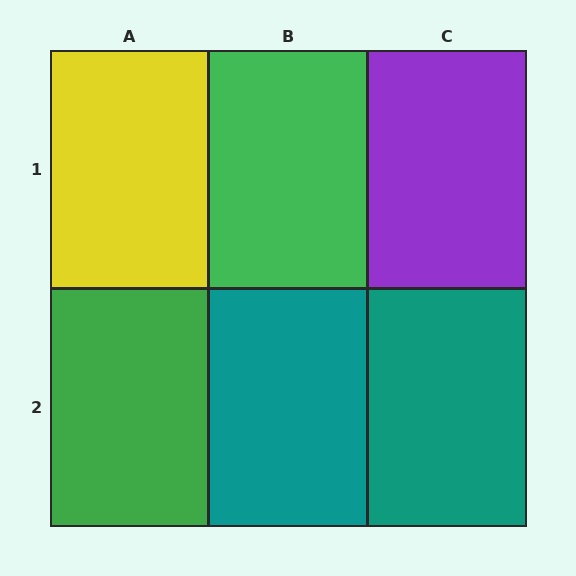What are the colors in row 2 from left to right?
Green, teal, teal.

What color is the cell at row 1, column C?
Purple.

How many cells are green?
2 cells are green.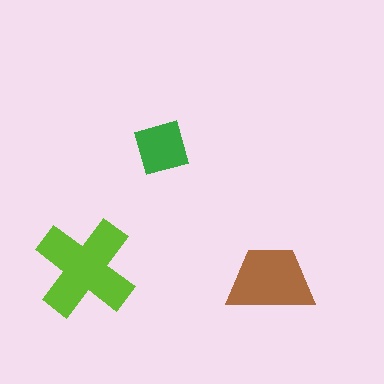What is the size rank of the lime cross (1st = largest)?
1st.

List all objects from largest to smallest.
The lime cross, the brown trapezoid, the green square.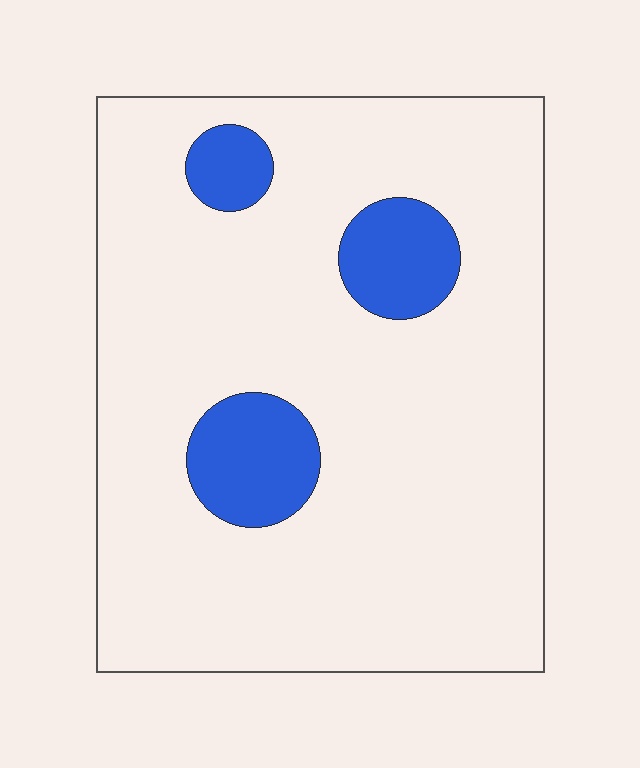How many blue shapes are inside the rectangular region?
3.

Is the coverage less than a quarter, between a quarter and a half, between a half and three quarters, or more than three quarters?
Less than a quarter.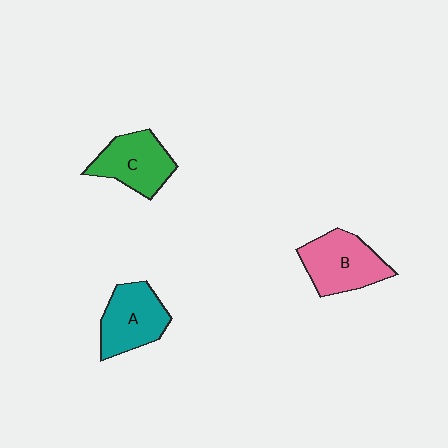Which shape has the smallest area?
Shape C (green).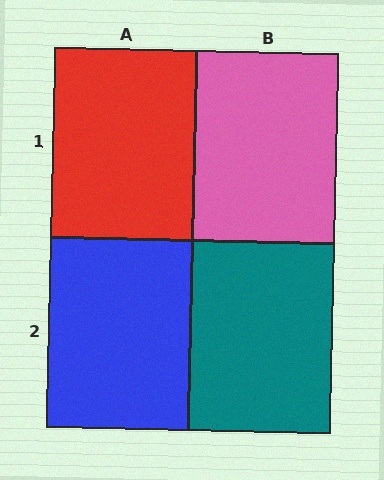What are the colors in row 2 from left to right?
Blue, teal.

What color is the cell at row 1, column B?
Pink.